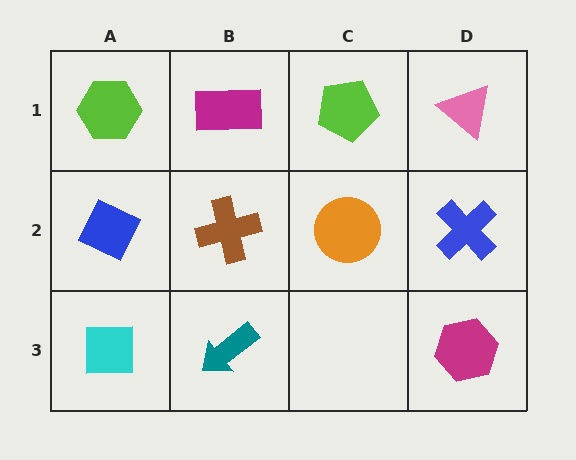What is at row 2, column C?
An orange circle.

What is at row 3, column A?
A cyan square.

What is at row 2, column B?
A brown cross.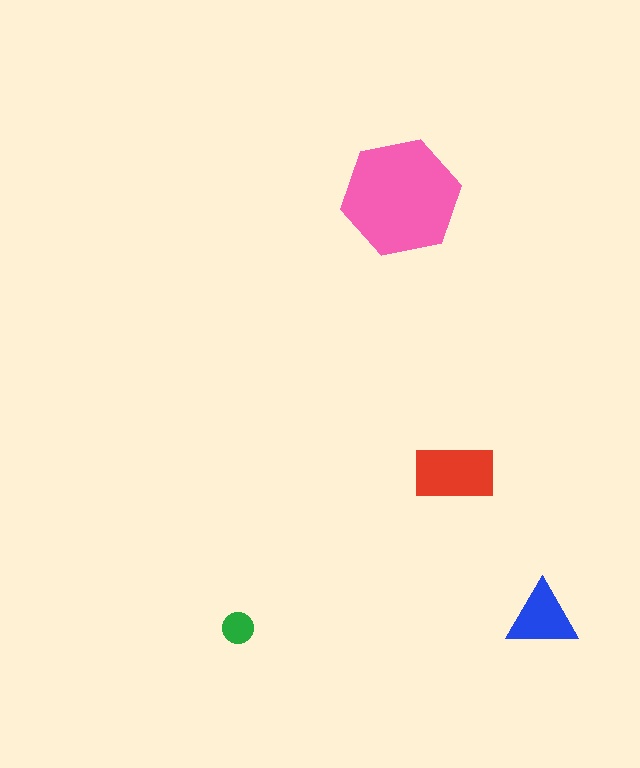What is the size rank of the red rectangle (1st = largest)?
2nd.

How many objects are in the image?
There are 4 objects in the image.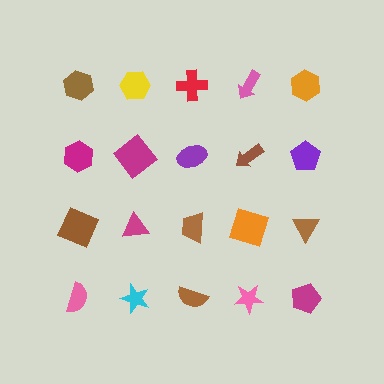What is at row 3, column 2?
A magenta triangle.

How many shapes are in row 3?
5 shapes.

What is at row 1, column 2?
A yellow hexagon.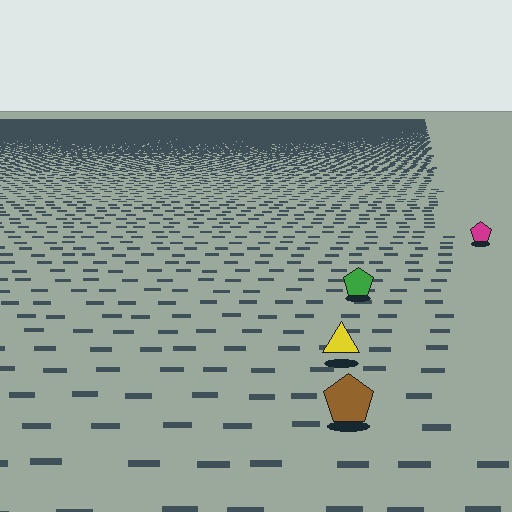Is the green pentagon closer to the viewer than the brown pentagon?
No. The brown pentagon is closer — you can tell from the texture gradient: the ground texture is coarser near it.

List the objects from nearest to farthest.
From nearest to farthest: the brown pentagon, the yellow triangle, the green pentagon, the magenta pentagon.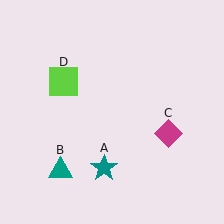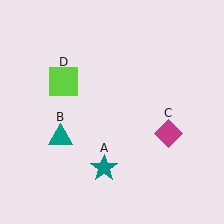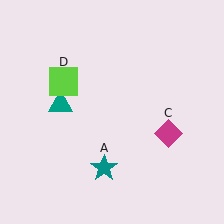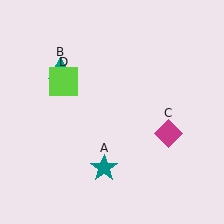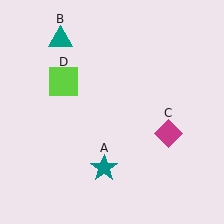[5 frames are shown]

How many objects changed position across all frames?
1 object changed position: teal triangle (object B).